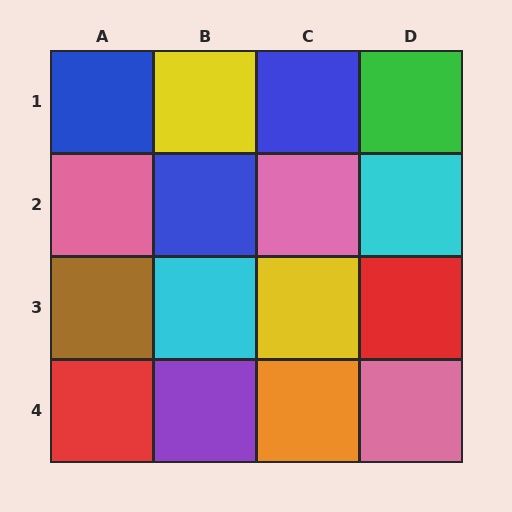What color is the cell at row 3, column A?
Brown.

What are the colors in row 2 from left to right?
Pink, blue, pink, cyan.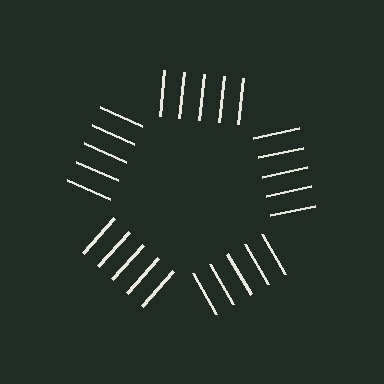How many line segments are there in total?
25 — 5 along each of the 5 edges.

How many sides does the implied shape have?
5 sides — the line-ends trace a pentagon.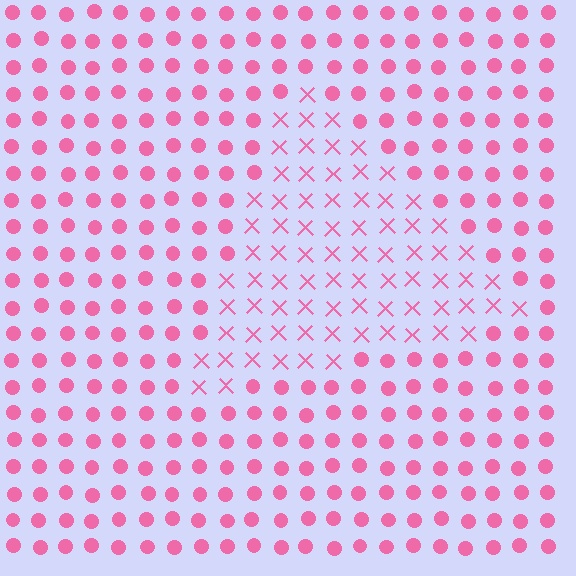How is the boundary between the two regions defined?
The boundary is defined by a change in element shape: X marks inside vs. circles outside. All elements share the same color and spacing.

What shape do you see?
I see a triangle.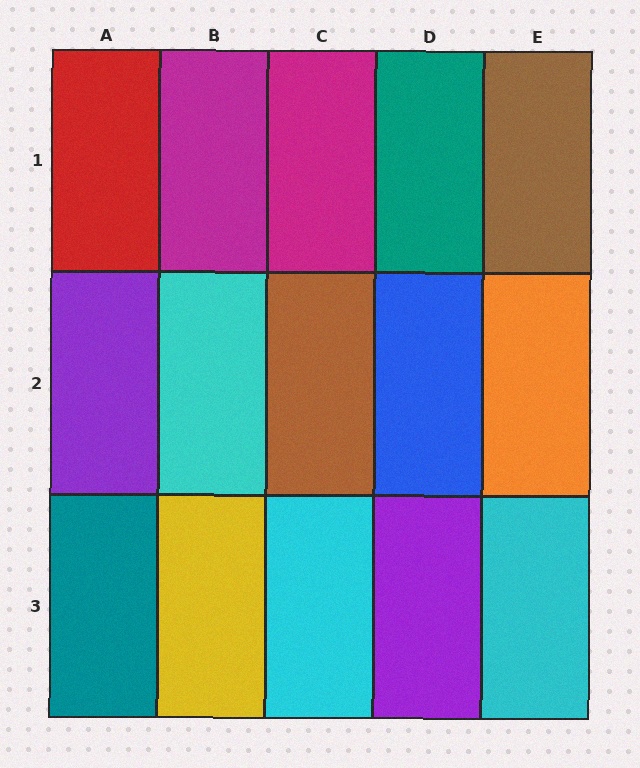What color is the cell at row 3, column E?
Cyan.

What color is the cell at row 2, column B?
Cyan.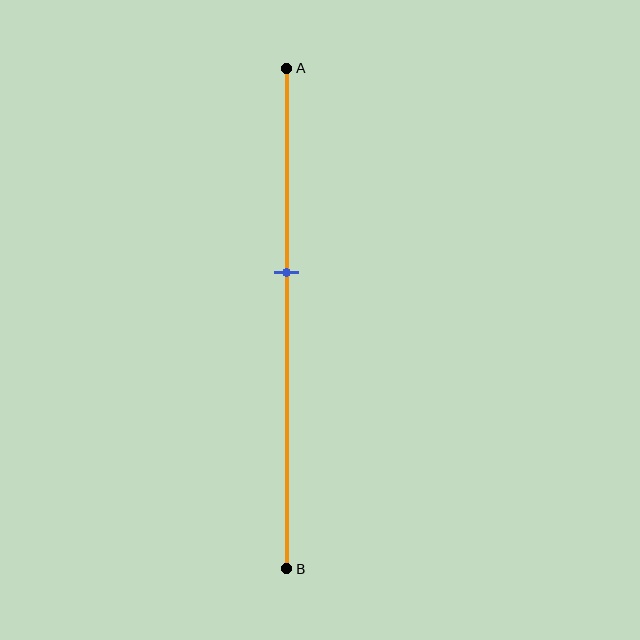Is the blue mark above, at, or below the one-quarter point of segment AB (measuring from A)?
The blue mark is below the one-quarter point of segment AB.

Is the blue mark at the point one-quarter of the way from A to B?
No, the mark is at about 40% from A, not at the 25% one-quarter point.